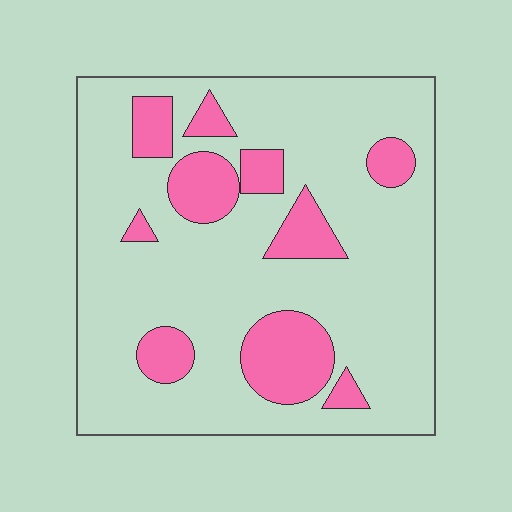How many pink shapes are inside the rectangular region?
10.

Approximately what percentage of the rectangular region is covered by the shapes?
Approximately 20%.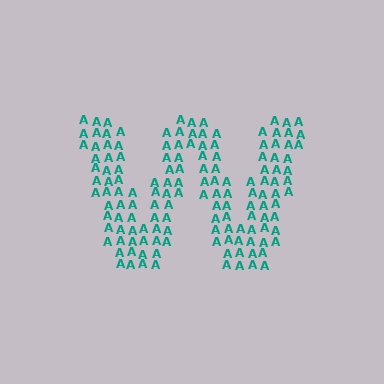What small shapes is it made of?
It is made of small letter A's.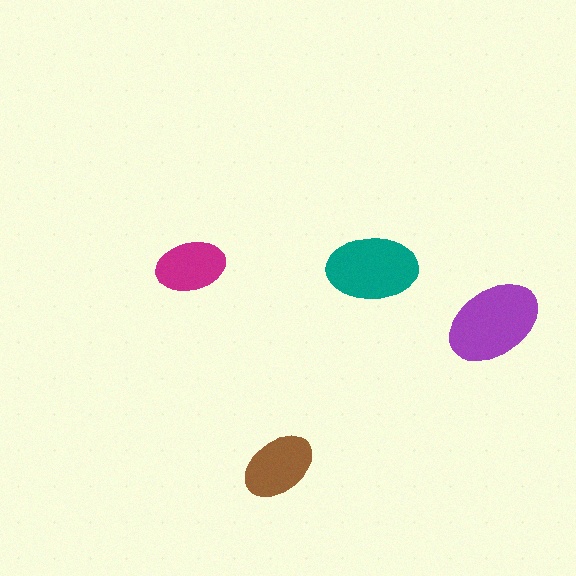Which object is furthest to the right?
The purple ellipse is rightmost.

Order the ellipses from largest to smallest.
the purple one, the teal one, the brown one, the magenta one.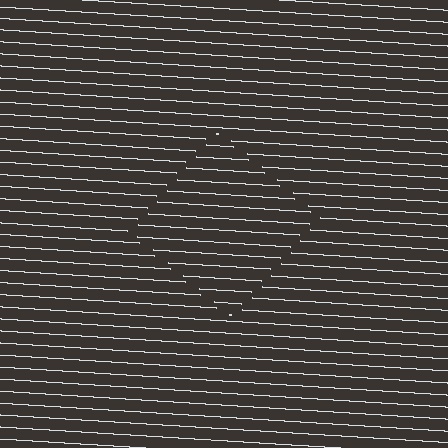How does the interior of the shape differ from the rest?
The interior of the shape contains the same grating, shifted by half a period — the contour is defined by the phase discontinuity where line-ends from the inner and outer gratings abut.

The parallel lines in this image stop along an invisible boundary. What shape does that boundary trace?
An illusory square. The interior of the shape contains the same grating, shifted by half a period — the contour is defined by the phase discontinuity where line-ends from the inner and outer gratings abut.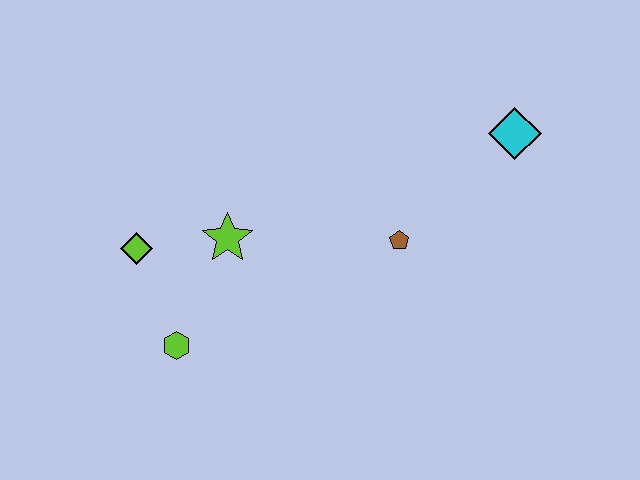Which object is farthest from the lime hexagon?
The cyan diamond is farthest from the lime hexagon.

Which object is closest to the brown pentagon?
The cyan diamond is closest to the brown pentagon.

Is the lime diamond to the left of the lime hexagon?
Yes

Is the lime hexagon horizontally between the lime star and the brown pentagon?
No